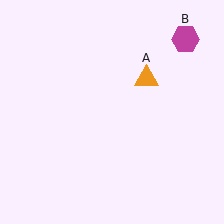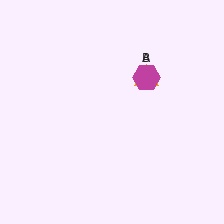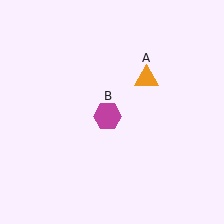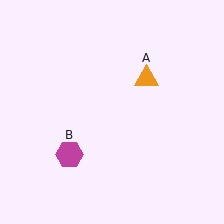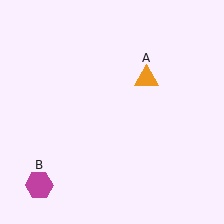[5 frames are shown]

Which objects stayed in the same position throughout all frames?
Orange triangle (object A) remained stationary.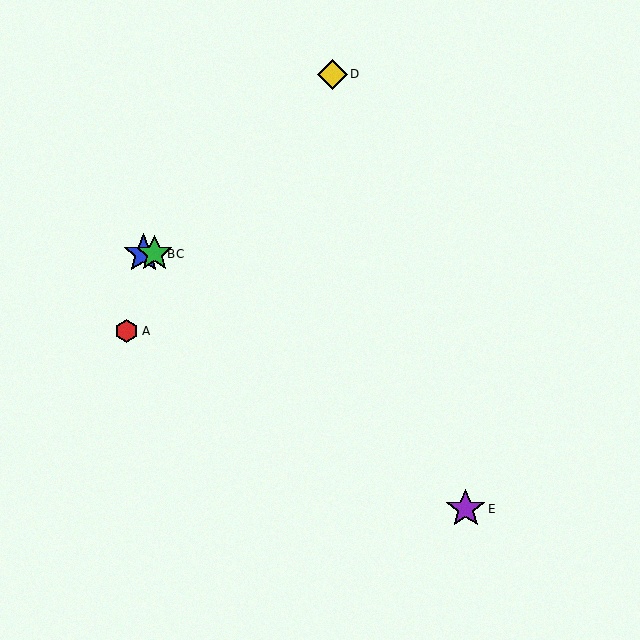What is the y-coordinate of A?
Object A is at y≈331.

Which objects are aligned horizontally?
Objects B, C are aligned horizontally.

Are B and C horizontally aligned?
Yes, both are at y≈254.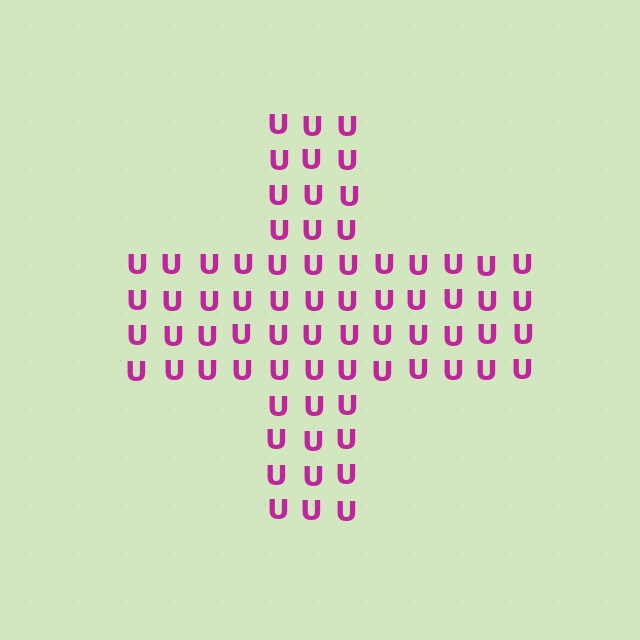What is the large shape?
The large shape is a cross.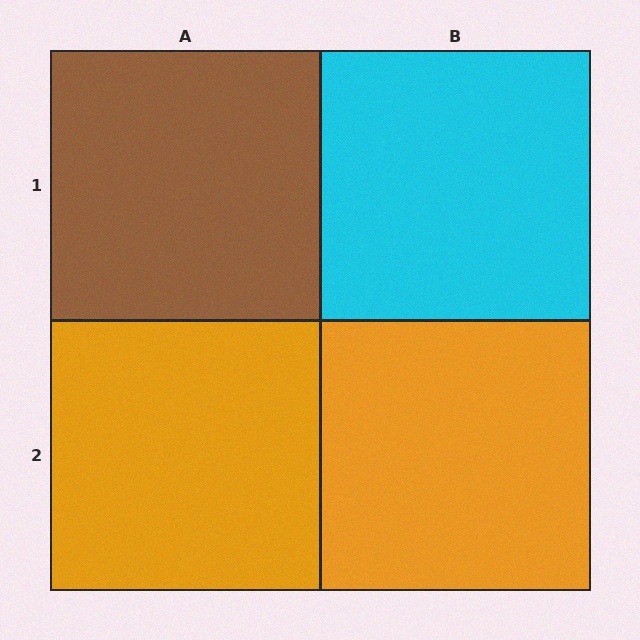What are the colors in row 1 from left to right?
Brown, cyan.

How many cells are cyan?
1 cell is cyan.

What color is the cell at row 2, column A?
Orange.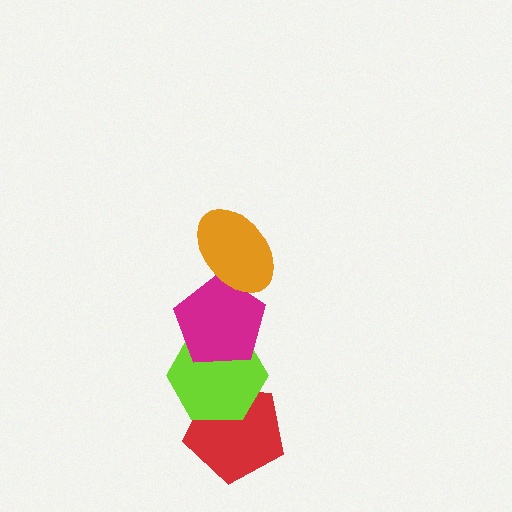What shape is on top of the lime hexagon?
The magenta pentagon is on top of the lime hexagon.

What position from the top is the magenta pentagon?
The magenta pentagon is 2nd from the top.